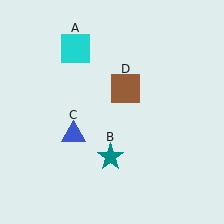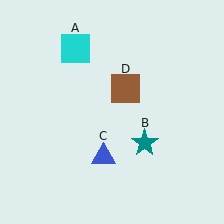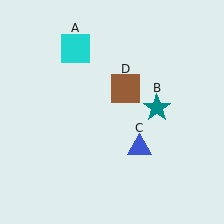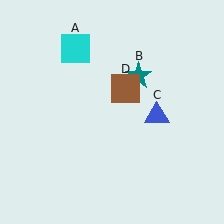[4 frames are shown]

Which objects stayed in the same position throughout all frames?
Cyan square (object A) and brown square (object D) remained stationary.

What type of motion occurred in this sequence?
The teal star (object B), blue triangle (object C) rotated counterclockwise around the center of the scene.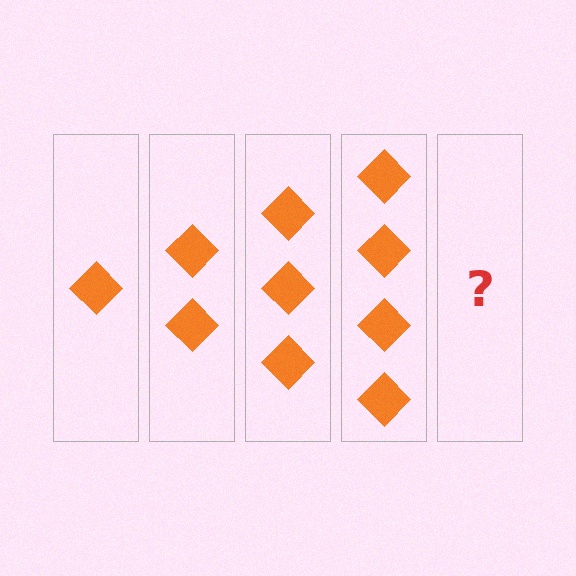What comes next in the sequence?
The next element should be 5 diamonds.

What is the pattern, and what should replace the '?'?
The pattern is that each step adds one more diamond. The '?' should be 5 diamonds.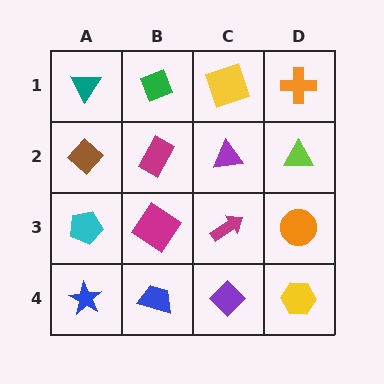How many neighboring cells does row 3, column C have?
4.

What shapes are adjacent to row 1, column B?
A magenta rectangle (row 2, column B), a teal triangle (row 1, column A), a yellow square (row 1, column C).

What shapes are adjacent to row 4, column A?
A cyan pentagon (row 3, column A), a blue trapezoid (row 4, column B).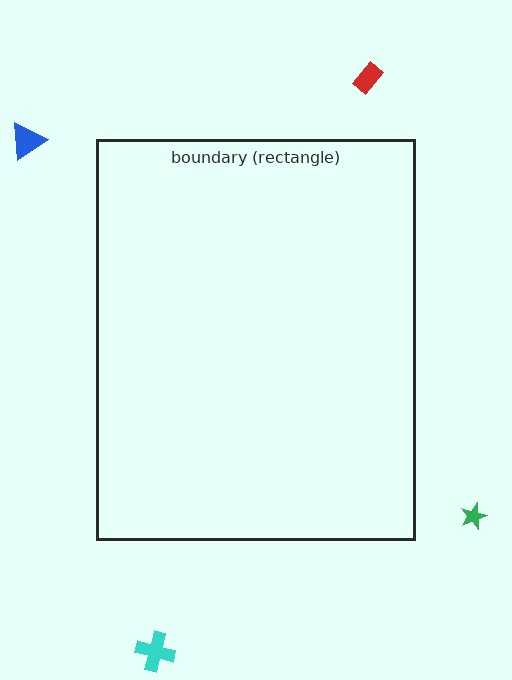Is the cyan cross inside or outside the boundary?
Outside.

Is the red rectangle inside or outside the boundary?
Outside.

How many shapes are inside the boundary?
0 inside, 4 outside.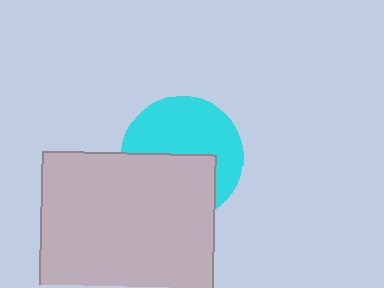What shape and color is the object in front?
The object in front is a light gray square.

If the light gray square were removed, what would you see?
You would see the complete cyan circle.